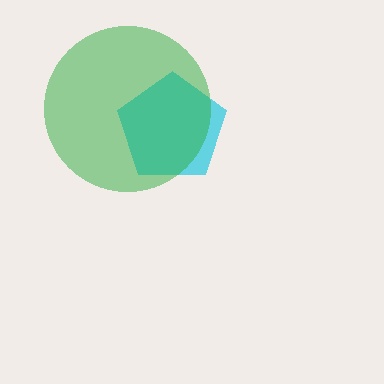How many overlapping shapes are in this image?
There are 2 overlapping shapes in the image.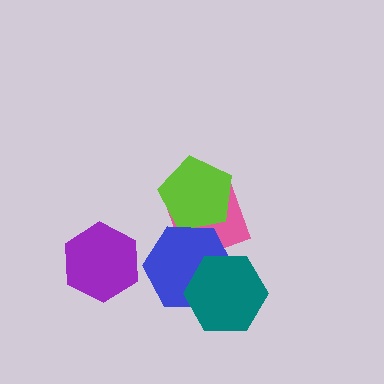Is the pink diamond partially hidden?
Yes, it is partially covered by another shape.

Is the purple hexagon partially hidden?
No, no other shape covers it.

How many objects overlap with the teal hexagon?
2 objects overlap with the teal hexagon.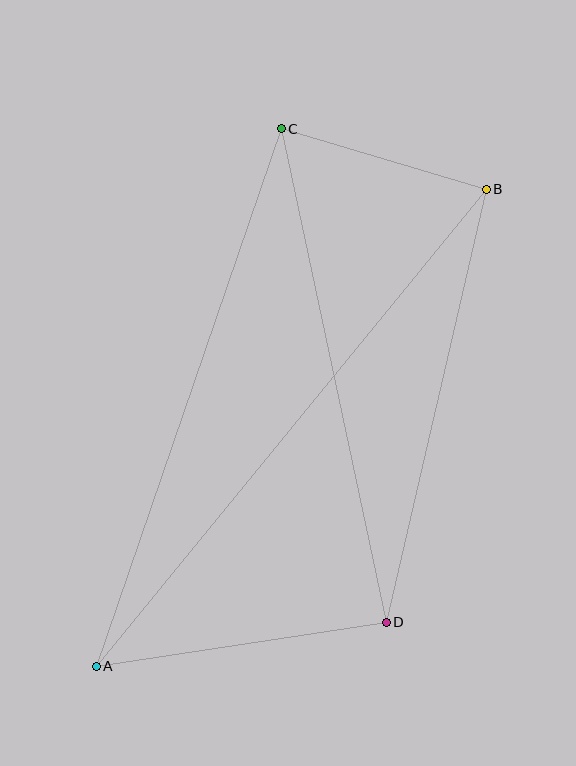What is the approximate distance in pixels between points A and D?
The distance between A and D is approximately 293 pixels.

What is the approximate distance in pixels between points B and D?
The distance between B and D is approximately 444 pixels.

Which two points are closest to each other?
Points B and C are closest to each other.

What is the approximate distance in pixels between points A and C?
The distance between A and C is approximately 569 pixels.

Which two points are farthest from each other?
Points A and B are farthest from each other.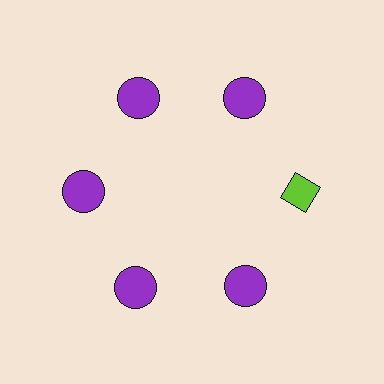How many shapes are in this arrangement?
There are 6 shapes arranged in a ring pattern.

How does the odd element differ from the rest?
It differs in both color (lime instead of purple) and shape (diamond instead of circle).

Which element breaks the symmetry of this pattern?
The lime diamond at roughly the 3 o'clock position breaks the symmetry. All other shapes are purple circles.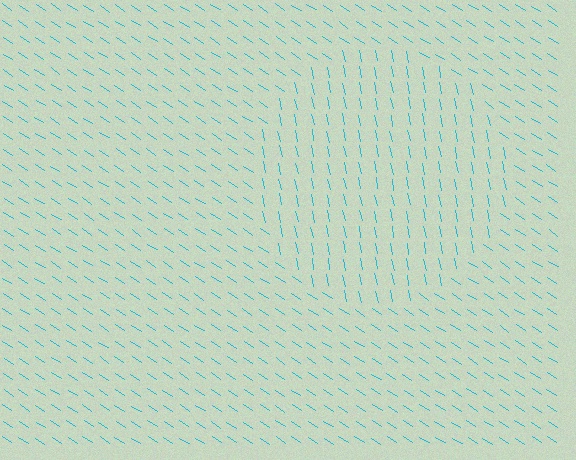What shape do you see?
I see a circle.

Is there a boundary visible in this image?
Yes, there is a texture boundary formed by a change in line orientation.